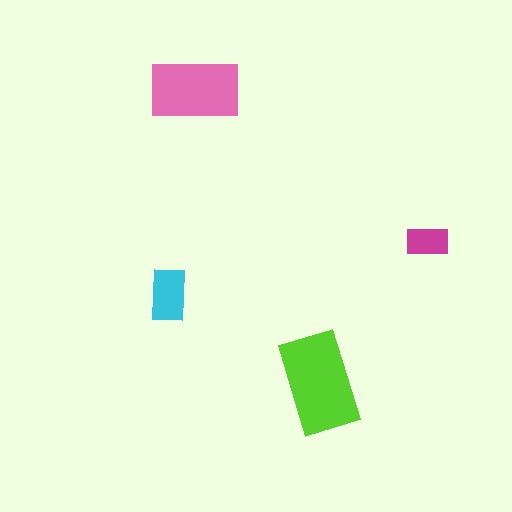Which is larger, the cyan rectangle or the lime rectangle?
The lime one.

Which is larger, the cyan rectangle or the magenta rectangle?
The cyan one.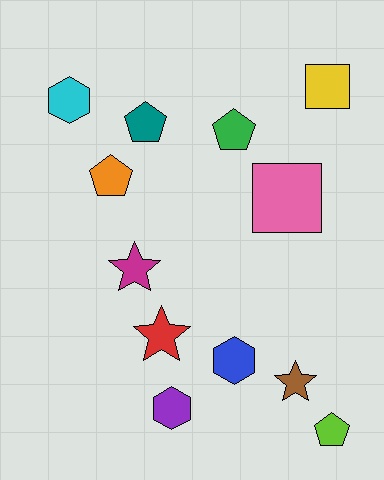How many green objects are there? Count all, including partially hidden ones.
There is 1 green object.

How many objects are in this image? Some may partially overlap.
There are 12 objects.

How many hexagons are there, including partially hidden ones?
There are 3 hexagons.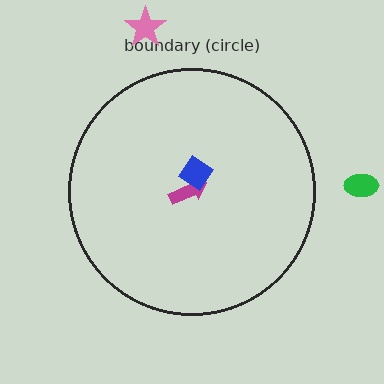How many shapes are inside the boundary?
2 inside, 2 outside.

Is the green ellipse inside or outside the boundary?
Outside.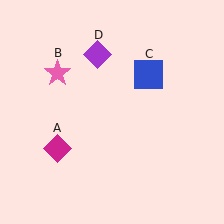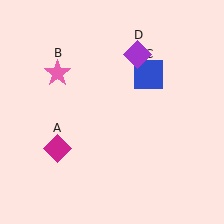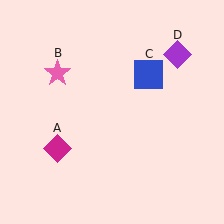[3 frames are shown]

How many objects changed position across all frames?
1 object changed position: purple diamond (object D).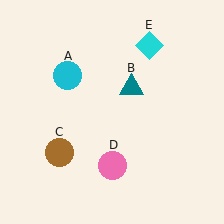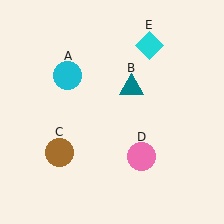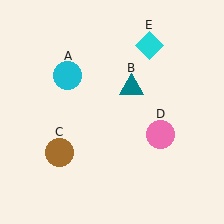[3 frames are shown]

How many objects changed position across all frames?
1 object changed position: pink circle (object D).